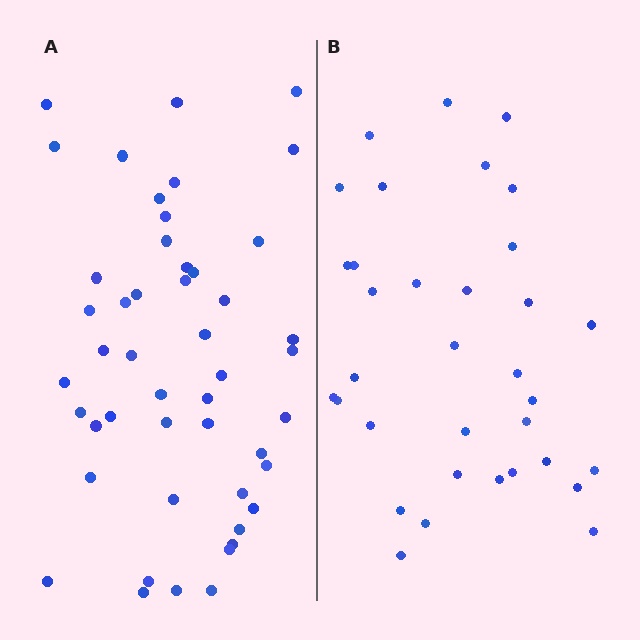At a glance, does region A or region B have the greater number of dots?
Region A (the left region) has more dots.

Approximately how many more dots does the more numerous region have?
Region A has approximately 15 more dots than region B.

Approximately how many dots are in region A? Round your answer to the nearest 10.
About 50 dots. (The exact count is 48, which rounds to 50.)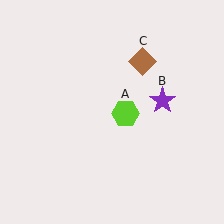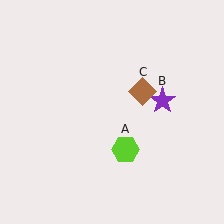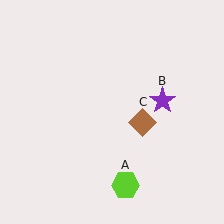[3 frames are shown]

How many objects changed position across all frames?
2 objects changed position: lime hexagon (object A), brown diamond (object C).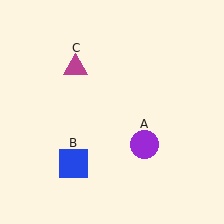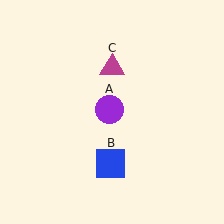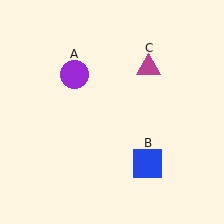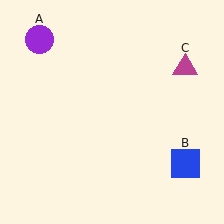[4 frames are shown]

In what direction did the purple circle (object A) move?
The purple circle (object A) moved up and to the left.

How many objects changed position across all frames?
3 objects changed position: purple circle (object A), blue square (object B), magenta triangle (object C).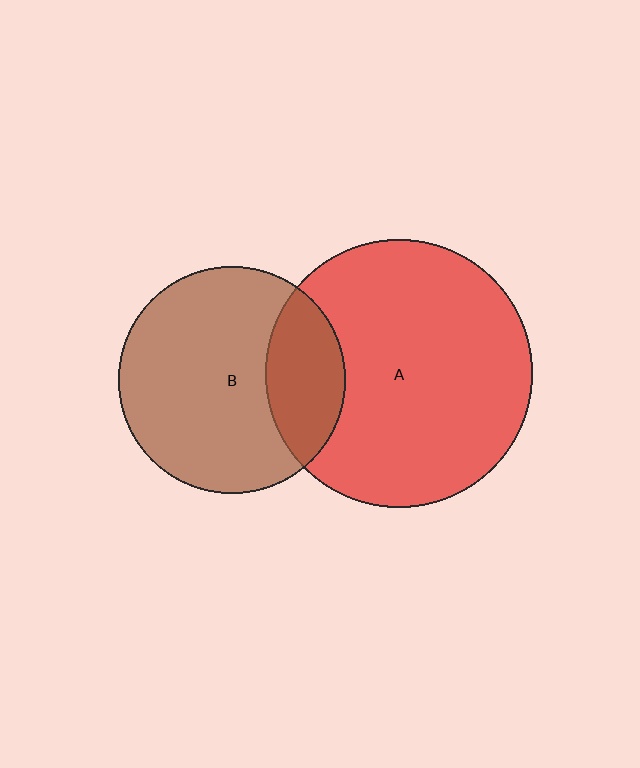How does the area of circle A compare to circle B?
Approximately 1.4 times.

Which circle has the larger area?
Circle A (red).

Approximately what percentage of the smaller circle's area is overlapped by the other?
Approximately 25%.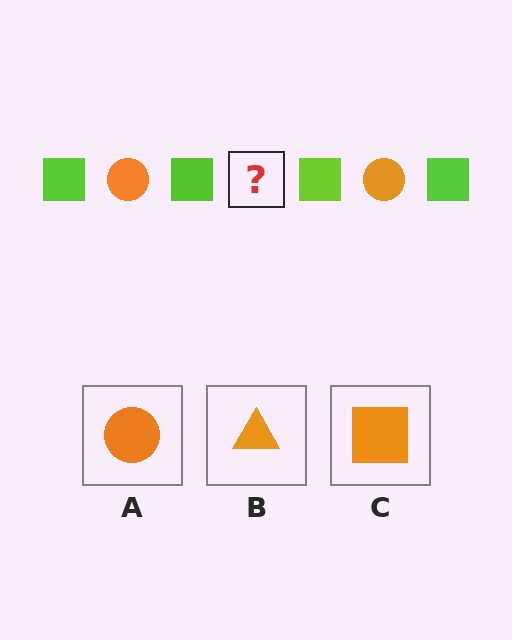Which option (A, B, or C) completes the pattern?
A.